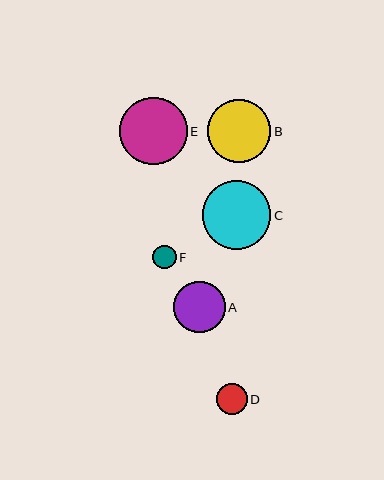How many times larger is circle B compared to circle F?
Circle B is approximately 2.7 times the size of circle F.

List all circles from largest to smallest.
From largest to smallest: C, E, B, A, D, F.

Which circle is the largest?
Circle C is the largest with a size of approximately 68 pixels.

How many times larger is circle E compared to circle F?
Circle E is approximately 2.9 times the size of circle F.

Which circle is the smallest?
Circle F is the smallest with a size of approximately 24 pixels.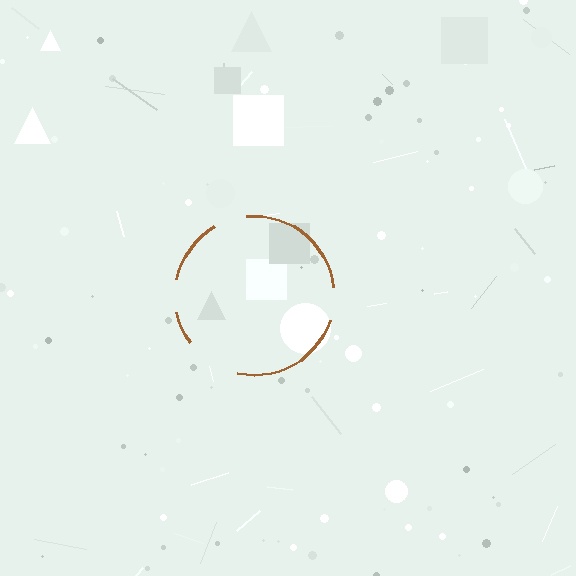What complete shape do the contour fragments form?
The contour fragments form a circle.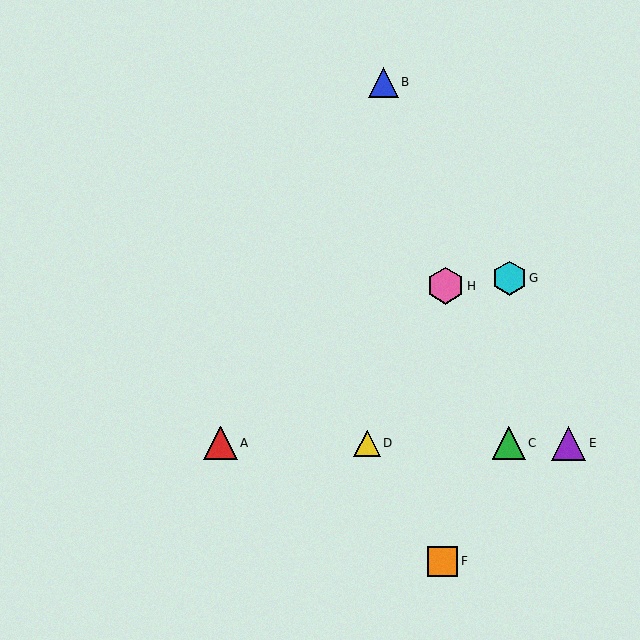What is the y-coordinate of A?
Object A is at y≈443.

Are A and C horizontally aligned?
Yes, both are at y≈443.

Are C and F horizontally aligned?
No, C is at y≈443 and F is at y≈561.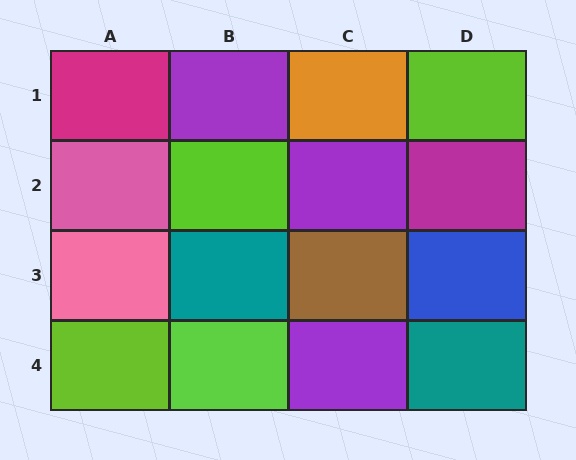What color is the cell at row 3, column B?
Teal.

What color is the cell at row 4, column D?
Teal.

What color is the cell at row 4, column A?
Lime.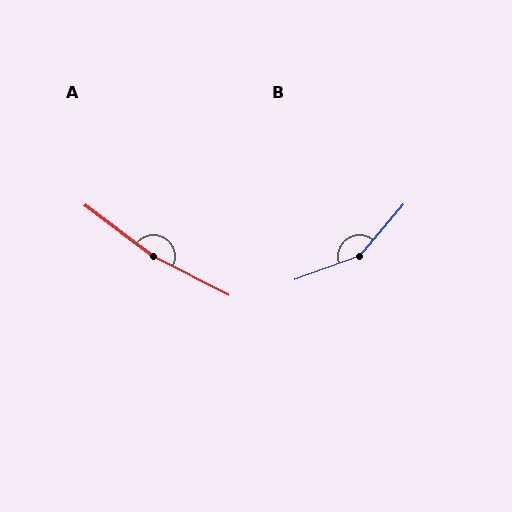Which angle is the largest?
A, at approximately 170 degrees.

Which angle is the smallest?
B, at approximately 150 degrees.